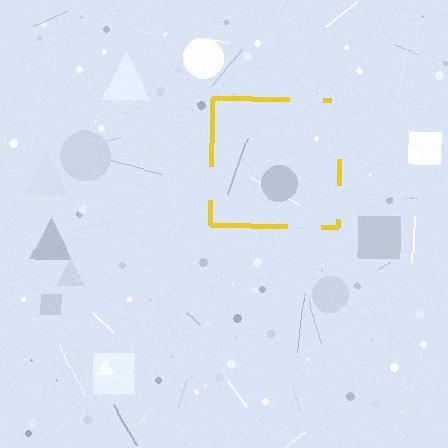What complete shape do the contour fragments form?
The contour fragments form a square.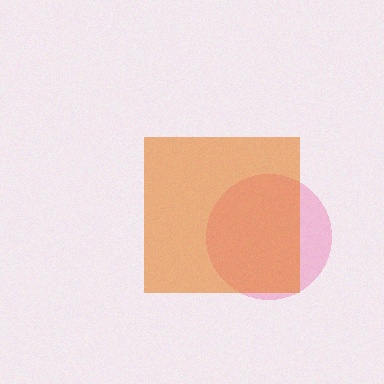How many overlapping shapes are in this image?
There are 2 overlapping shapes in the image.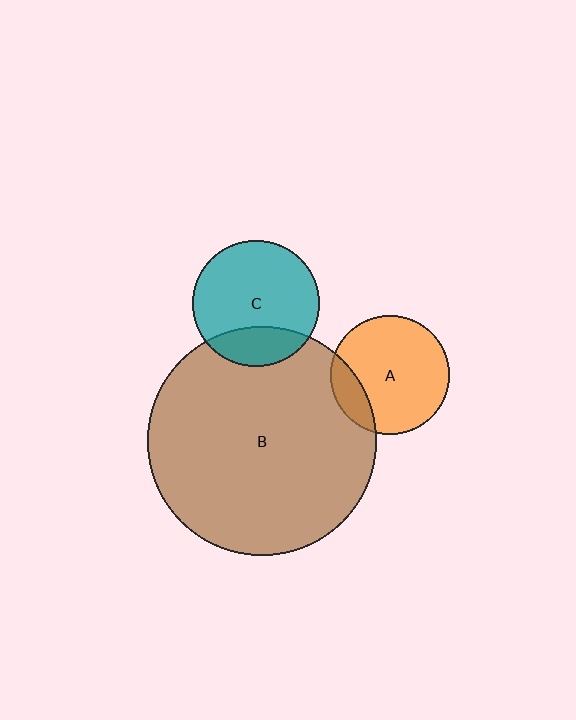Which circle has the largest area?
Circle B (brown).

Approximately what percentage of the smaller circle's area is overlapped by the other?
Approximately 15%.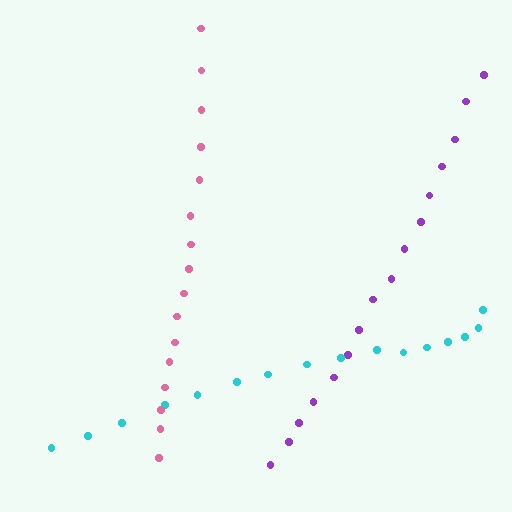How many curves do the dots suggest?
There are 3 distinct paths.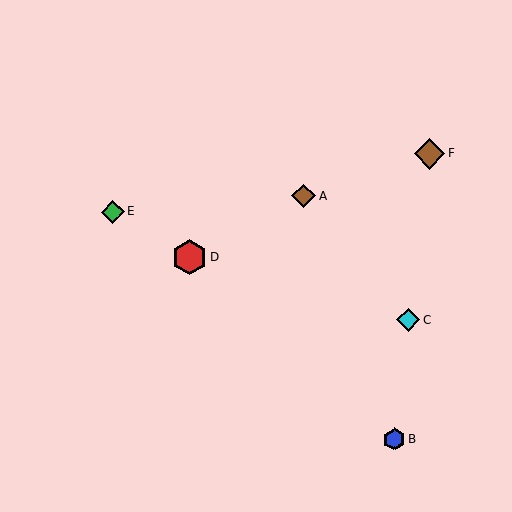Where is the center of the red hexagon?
The center of the red hexagon is at (189, 258).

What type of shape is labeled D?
Shape D is a red hexagon.